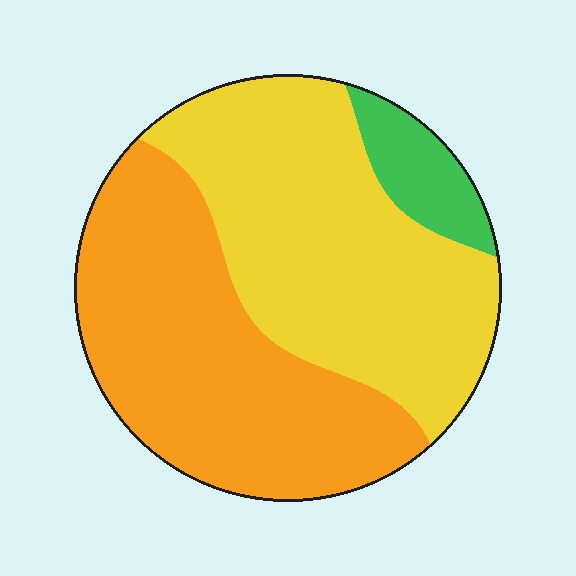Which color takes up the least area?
Green, at roughly 10%.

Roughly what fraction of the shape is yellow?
Yellow covers roughly 45% of the shape.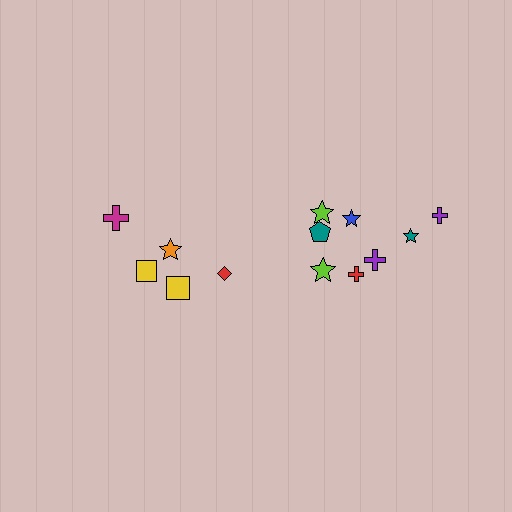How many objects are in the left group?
There are 5 objects.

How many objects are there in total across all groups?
There are 13 objects.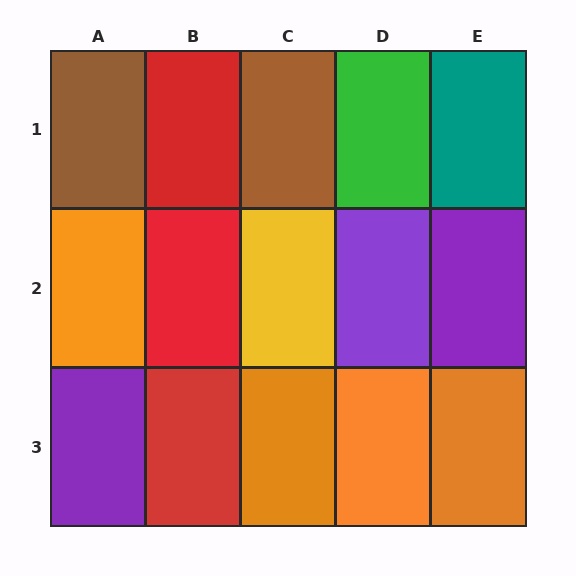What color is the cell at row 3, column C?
Orange.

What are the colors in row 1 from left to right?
Brown, red, brown, green, teal.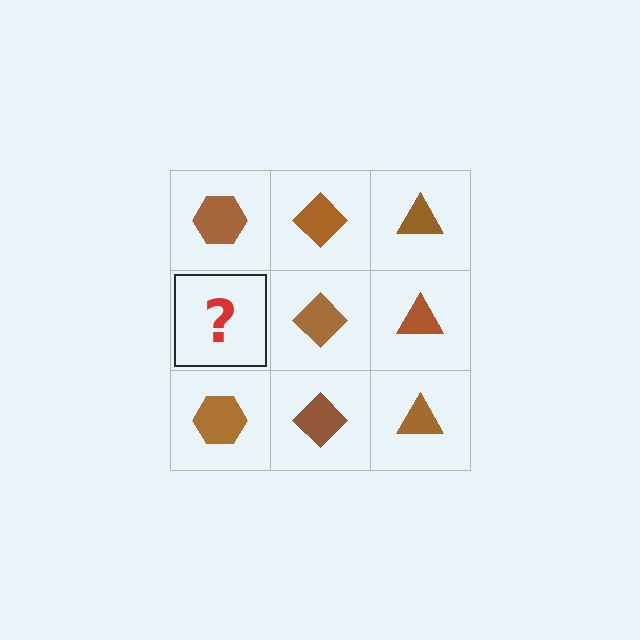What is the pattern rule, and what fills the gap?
The rule is that each column has a consistent shape. The gap should be filled with a brown hexagon.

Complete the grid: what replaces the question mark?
The question mark should be replaced with a brown hexagon.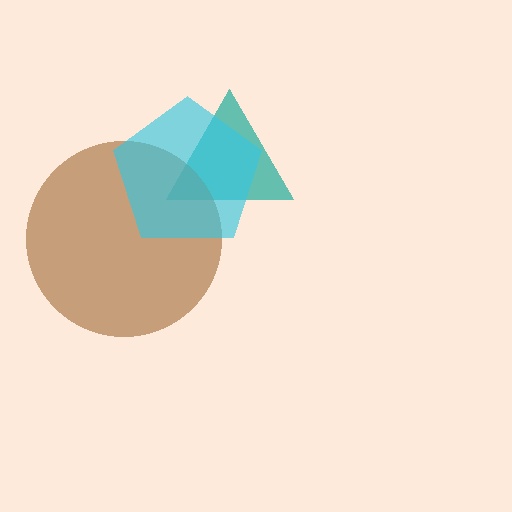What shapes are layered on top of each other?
The layered shapes are: a teal triangle, a brown circle, a cyan pentagon.